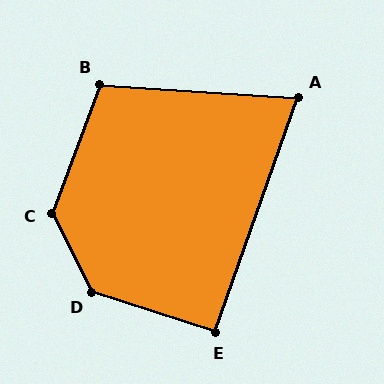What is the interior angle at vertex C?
Approximately 133 degrees (obtuse).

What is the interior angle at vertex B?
Approximately 106 degrees (obtuse).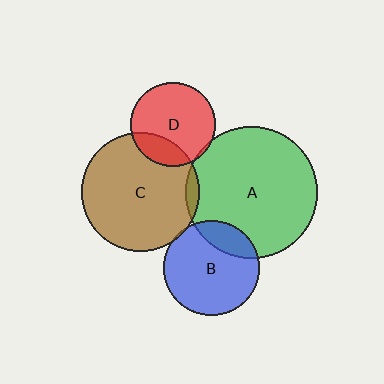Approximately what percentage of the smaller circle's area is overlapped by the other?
Approximately 5%.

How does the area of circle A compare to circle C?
Approximately 1.2 times.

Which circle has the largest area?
Circle A (green).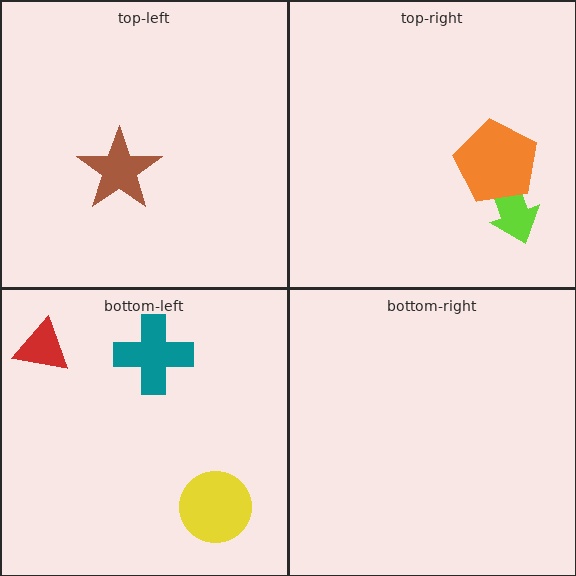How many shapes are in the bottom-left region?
3.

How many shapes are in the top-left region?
1.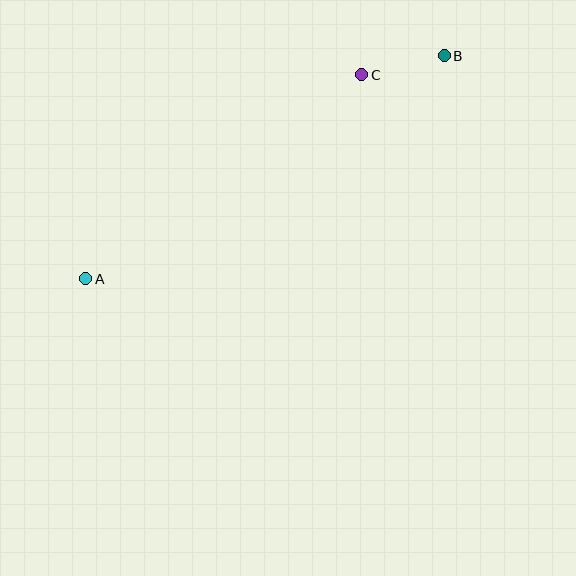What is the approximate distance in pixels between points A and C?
The distance between A and C is approximately 343 pixels.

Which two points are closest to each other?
Points B and C are closest to each other.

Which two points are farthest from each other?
Points A and B are farthest from each other.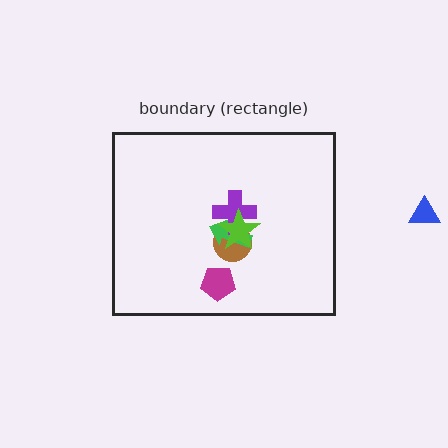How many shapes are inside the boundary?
5 inside, 1 outside.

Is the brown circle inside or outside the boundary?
Inside.